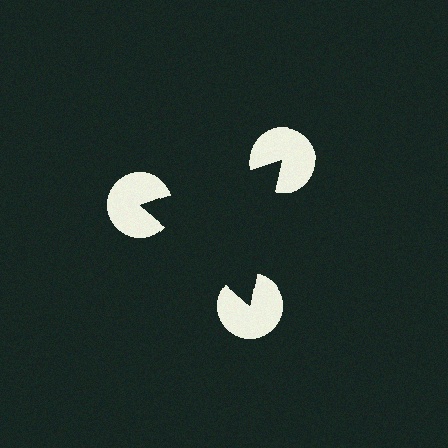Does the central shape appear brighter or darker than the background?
It typically appears slightly darker than the background, even though no actual brightness change is drawn.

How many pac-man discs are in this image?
There are 3 — one at each vertex of the illusory triangle.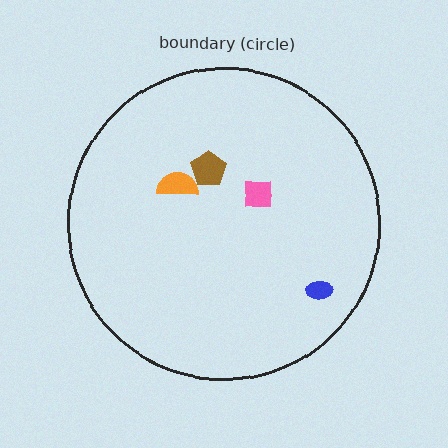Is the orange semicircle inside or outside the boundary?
Inside.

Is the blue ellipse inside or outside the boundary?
Inside.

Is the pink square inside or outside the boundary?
Inside.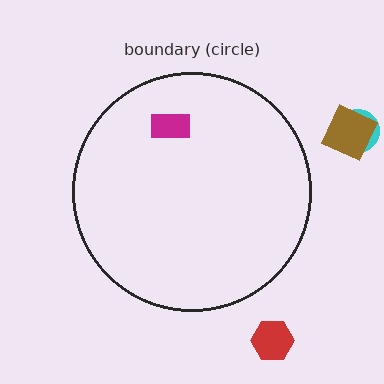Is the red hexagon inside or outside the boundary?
Outside.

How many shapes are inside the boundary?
1 inside, 3 outside.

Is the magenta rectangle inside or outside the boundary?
Inside.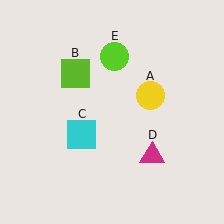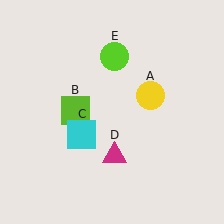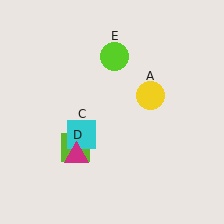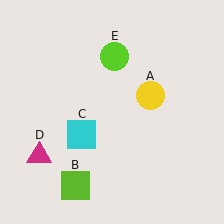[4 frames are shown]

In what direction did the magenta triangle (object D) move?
The magenta triangle (object D) moved left.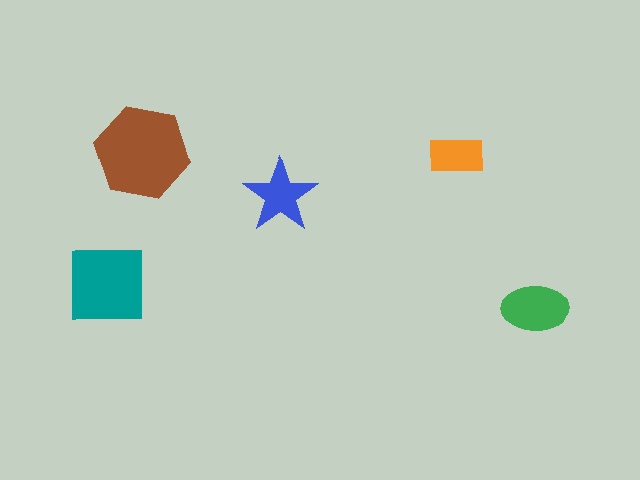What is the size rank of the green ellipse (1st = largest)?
3rd.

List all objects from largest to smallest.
The brown hexagon, the teal square, the green ellipse, the blue star, the orange rectangle.